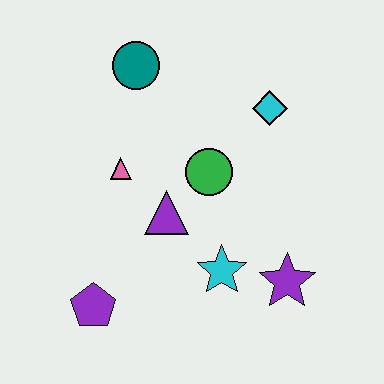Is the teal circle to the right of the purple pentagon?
Yes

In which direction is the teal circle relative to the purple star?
The teal circle is above the purple star.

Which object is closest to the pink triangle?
The purple triangle is closest to the pink triangle.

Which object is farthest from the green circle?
The purple pentagon is farthest from the green circle.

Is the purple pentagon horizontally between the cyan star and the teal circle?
No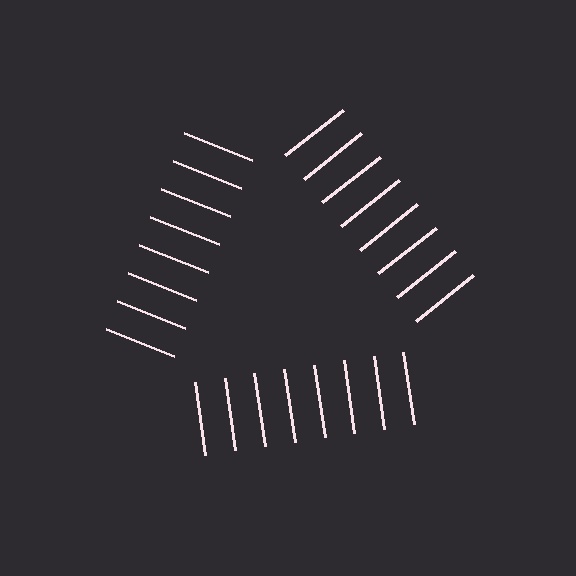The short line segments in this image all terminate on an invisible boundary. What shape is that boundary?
An illusory triangle — the line segments terminate on its edges but no continuous stroke is drawn.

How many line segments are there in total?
24 — 8 along each of the 3 edges.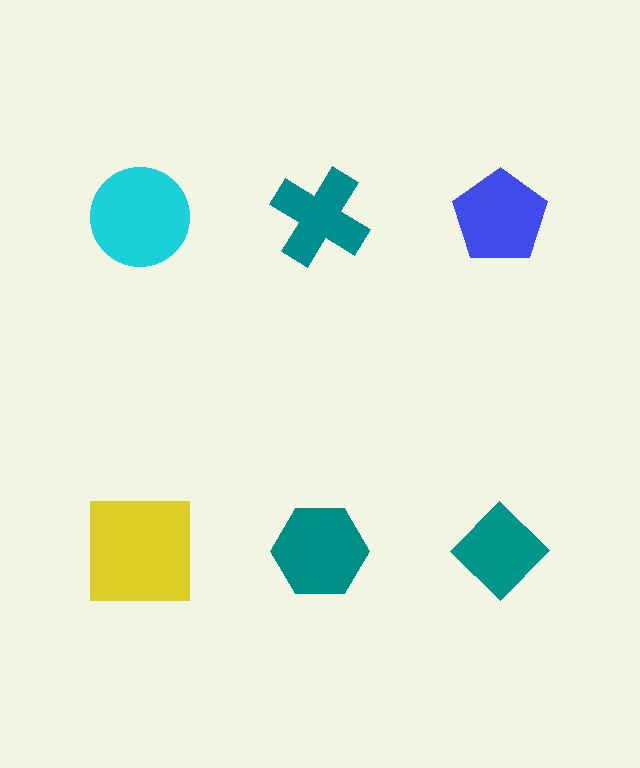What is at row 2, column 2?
A teal hexagon.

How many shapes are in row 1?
3 shapes.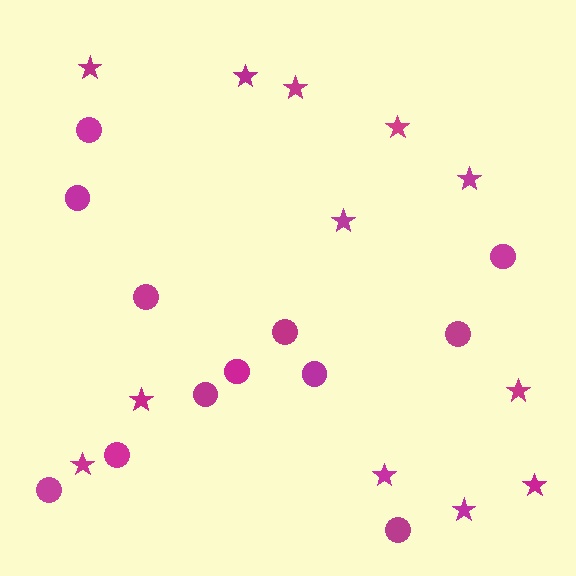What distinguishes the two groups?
There are 2 groups: one group of circles (12) and one group of stars (12).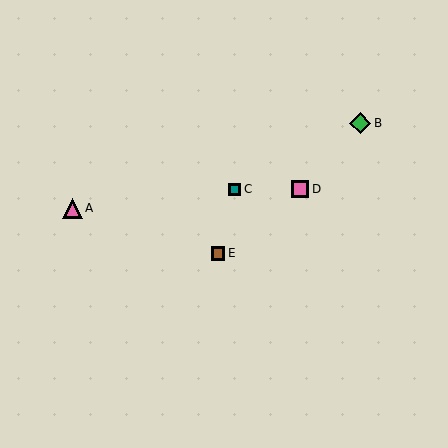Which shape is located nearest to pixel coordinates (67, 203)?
The pink triangle (labeled A) at (72, 208) is nearest to that location.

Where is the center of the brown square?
The center of the brown square is at (218, 253).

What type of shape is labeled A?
Shape A is a pink triangle.